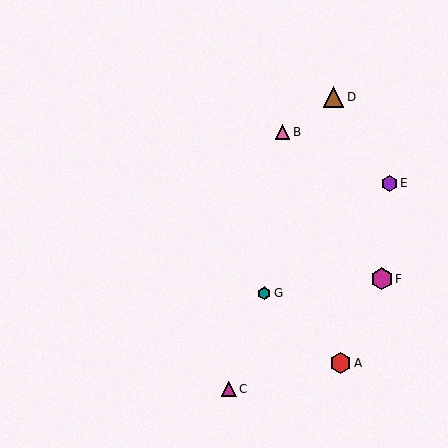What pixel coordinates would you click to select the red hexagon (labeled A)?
Click at (340, 363) to select the red hexagon A.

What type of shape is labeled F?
Shape F is a magenta hexagon.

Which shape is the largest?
The magenta hexagon (labeled F) is the largest.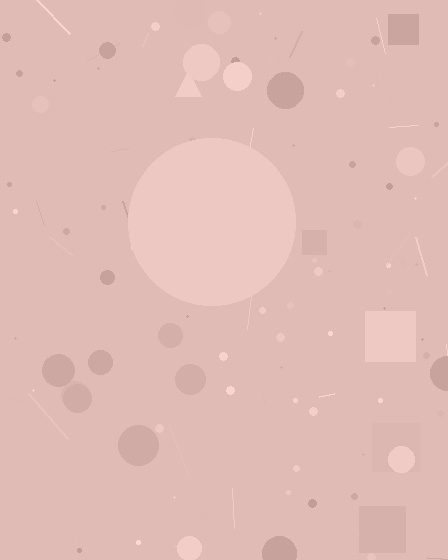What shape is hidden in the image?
A circle is hidden in the image.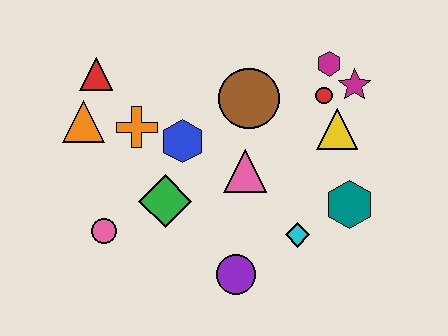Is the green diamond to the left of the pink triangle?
Yes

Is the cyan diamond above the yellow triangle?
No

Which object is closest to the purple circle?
The cyan diamond is closest to the purple circle.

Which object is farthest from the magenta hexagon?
The pink circle is farthest from the magenta hexagon.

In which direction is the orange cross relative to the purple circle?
The orange cross is above the purple circle.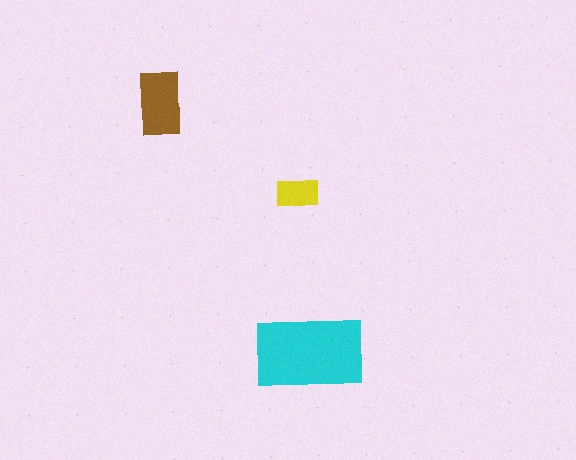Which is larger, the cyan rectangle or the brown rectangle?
The cyan one.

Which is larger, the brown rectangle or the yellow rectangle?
The brown one.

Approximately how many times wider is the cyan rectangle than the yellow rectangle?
About 2.5 times wider.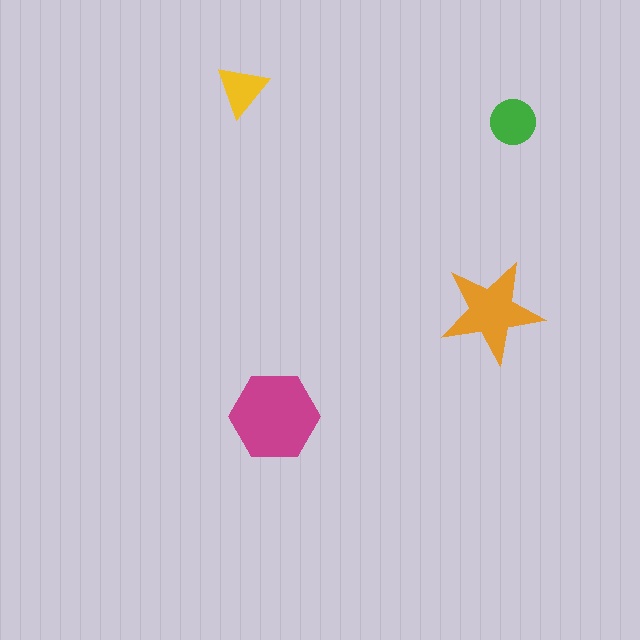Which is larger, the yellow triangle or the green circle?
The green circle.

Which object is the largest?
The magenta hexagon.